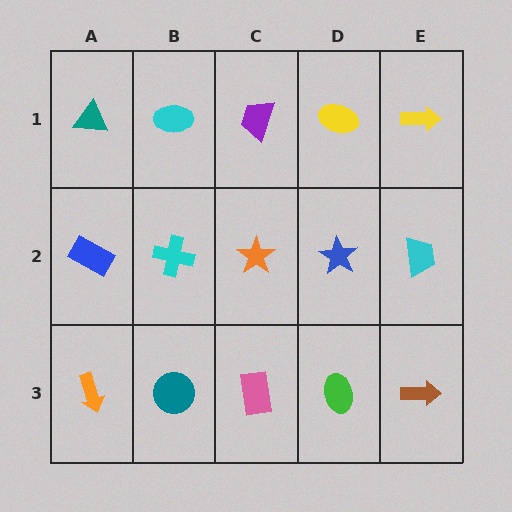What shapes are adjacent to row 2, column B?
A cyan ellipse (row 1, column B), a teal circle (row 3, column B), a blue rectangle (row 2, column A), an orange star (row 2, column C).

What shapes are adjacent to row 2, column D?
A yellow ellipse (row 1, column D), a green ellipse (row 3, column D), an orange star (row 2, column C), a cyan trapezoid (row 2, column E).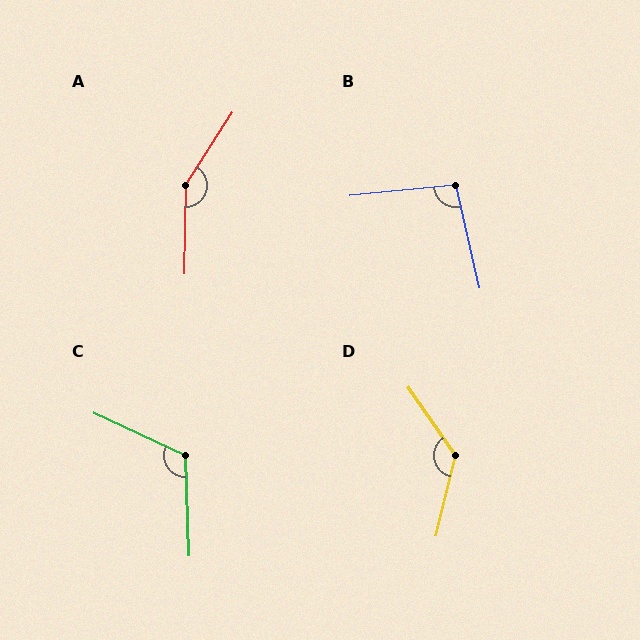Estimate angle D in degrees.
Approximately 131 degrees.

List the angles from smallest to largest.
B (97°), C (117°), D (131°), A (148°).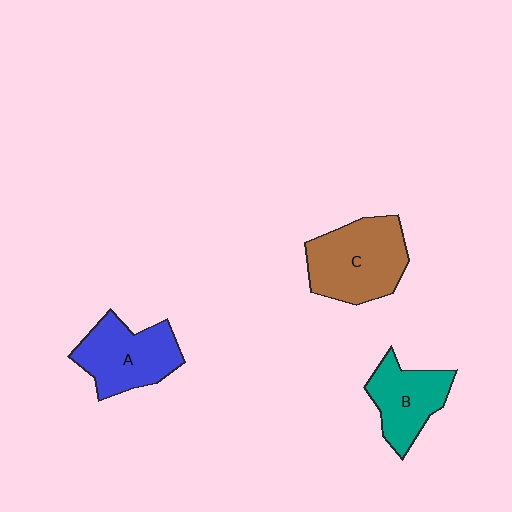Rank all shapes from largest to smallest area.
From largest to smallest: C (brown), A (blue), B (teal).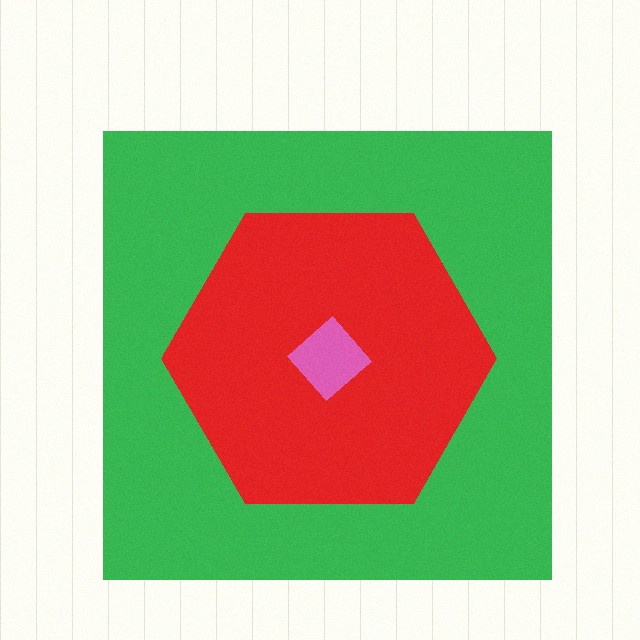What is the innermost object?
The pink diamond.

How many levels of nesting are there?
3.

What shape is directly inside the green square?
The red hexagon.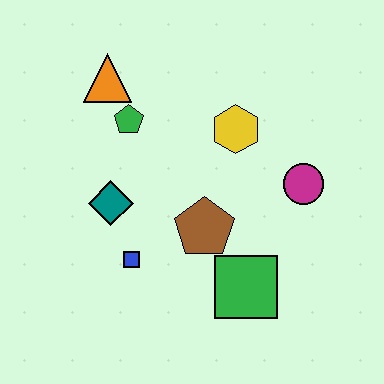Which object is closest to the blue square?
The teal diamond is closest to the blue square.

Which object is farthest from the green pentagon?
The green square is farthest from the green pentagon.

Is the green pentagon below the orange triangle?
Yes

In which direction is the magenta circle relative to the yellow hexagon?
The magenta circle is to the right of the yellow hexagon.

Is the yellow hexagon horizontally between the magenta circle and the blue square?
Yes